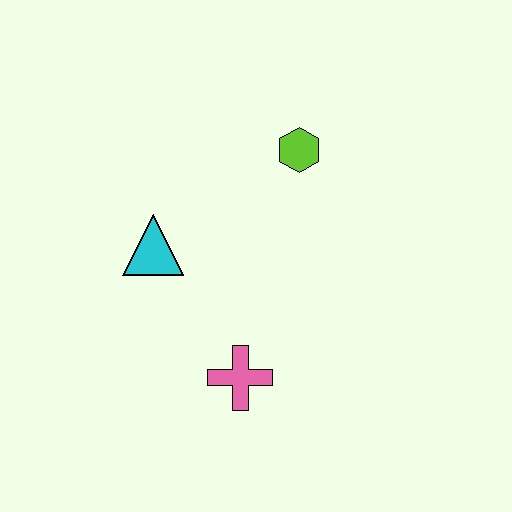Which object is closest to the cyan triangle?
The pink cross is closest to the cyan triangle.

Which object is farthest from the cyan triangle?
The lime hexagon is farthest from the cyan triangle.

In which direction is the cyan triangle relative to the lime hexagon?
The cyan triangle is to the left of the lime hexagon.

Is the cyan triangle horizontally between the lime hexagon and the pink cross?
No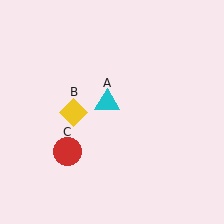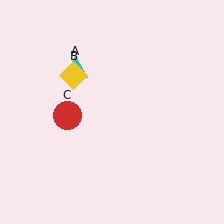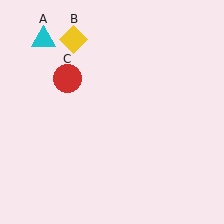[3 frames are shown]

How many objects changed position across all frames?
3 objects changed position: cyan triangle (object A), yellow diamond (object B), red circle (object C).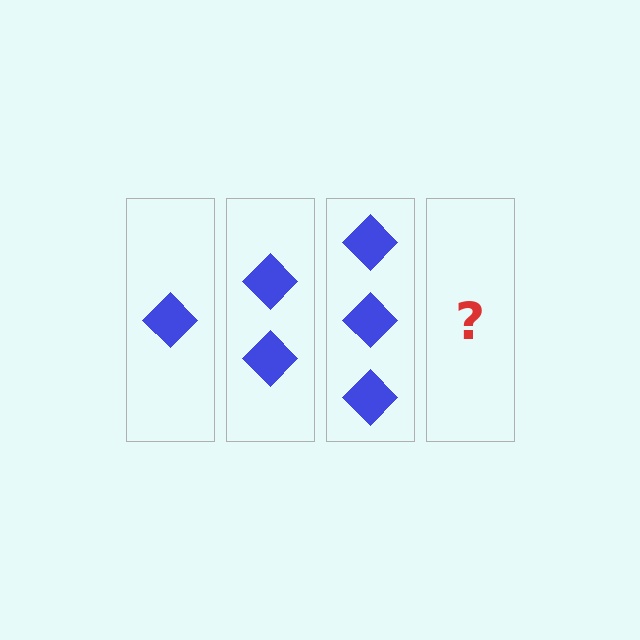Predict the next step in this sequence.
The next step is 4 diamonds.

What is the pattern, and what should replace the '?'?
The pattern is that each step adds one more diamond. The '?' should be 4 diamonds.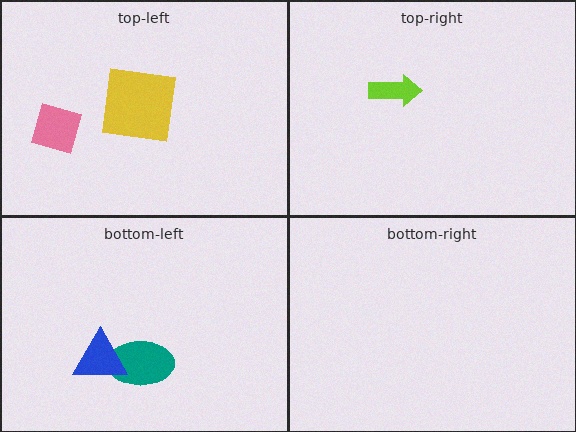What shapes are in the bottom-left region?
The teal ellipse, the blue triangle.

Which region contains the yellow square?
The top-left region.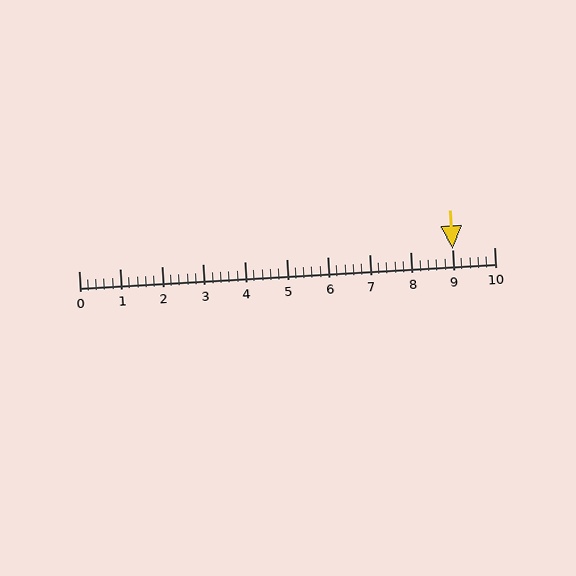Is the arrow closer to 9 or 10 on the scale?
The arrow is closer to 9.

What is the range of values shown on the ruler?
The ruler shows values from 0 to 10.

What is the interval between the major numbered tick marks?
The major tick marks are spaced 1 units apart.